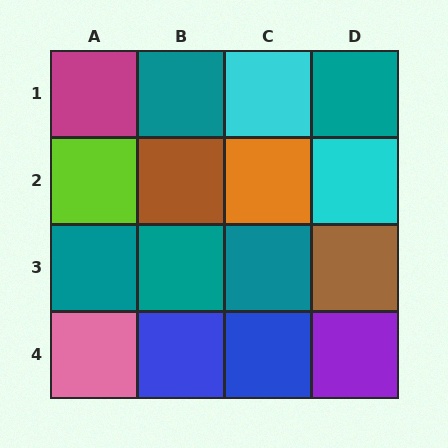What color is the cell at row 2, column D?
Cyan.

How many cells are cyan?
2 cells are cyan.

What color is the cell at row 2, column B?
Brown.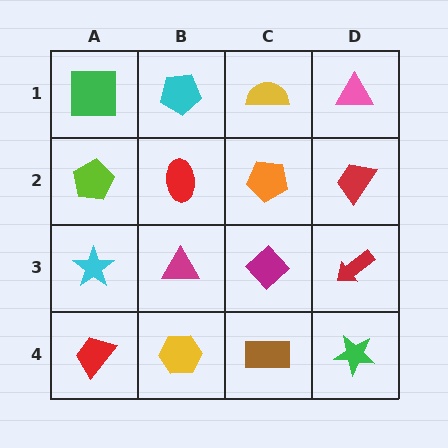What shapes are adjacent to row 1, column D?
A red trapezoid (row 2, column D), a yellow semicircle (row 1, column C).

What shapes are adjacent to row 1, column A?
A lime pentagon (row 2, column A), a cyan pentagon (row 1, column B).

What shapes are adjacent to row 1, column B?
A red ellipse (row 2, column B), a green square (row 1, column A), a yellow semicircle (row 1, column C).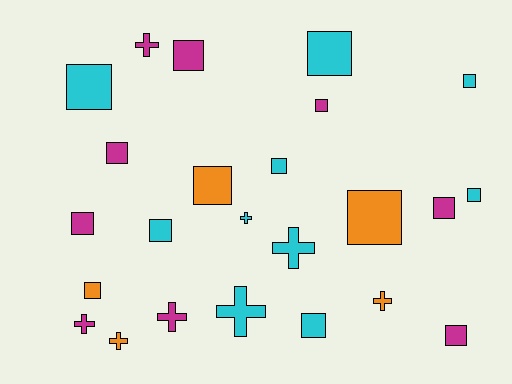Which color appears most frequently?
Cyan, with 10 objects.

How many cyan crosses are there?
There are 3 cyan crosses.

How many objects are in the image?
There are 24 objects.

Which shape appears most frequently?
Square, with 16 objects.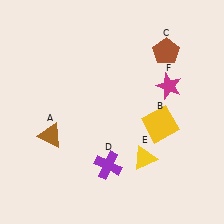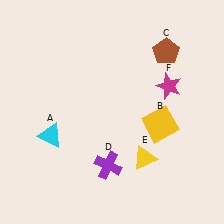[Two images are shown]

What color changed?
The triangle (A) changed from brown in Image 1 to cyan in Image 2.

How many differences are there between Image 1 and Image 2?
There is 1 difference between the two images.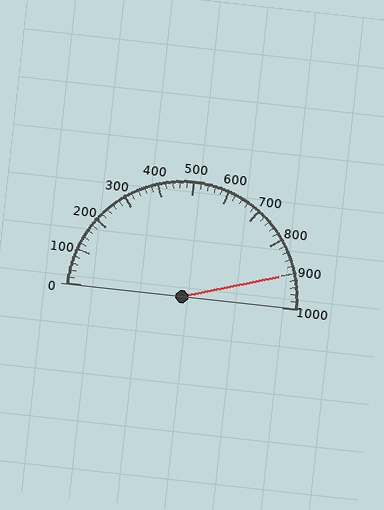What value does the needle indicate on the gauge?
The needle indicates approximately 900.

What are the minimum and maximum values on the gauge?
The gauge ranges from 0 to 1000.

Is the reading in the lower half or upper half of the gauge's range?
The reading is in the upper half of the range (0 to 1000).